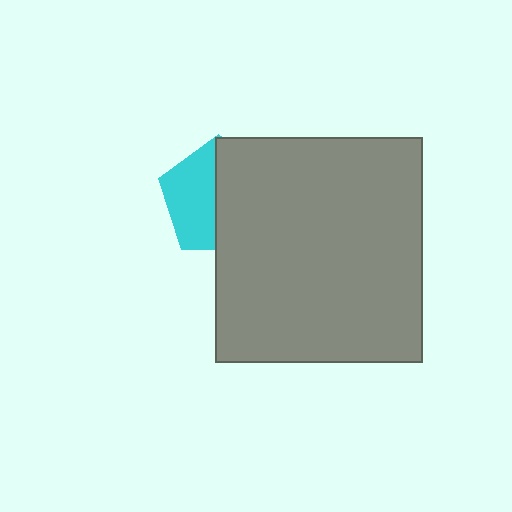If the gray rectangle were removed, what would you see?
You would see the complete cyan pentagon.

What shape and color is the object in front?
The object in front is a gray rectangle.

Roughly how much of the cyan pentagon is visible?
About half of it is visible (roughly 47%).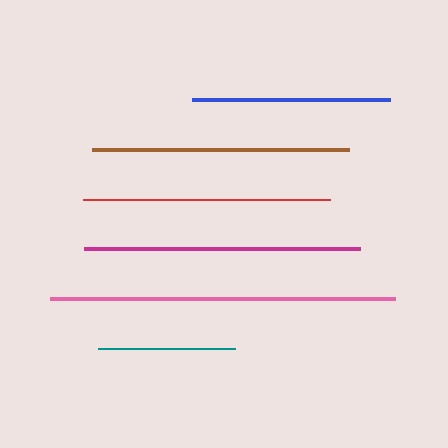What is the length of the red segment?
The red segment is approximately 247 pixels long.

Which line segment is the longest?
The pink line is the longest at approximately 345 pixels.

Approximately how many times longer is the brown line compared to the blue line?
The brown line is approximately 1.3 times the length of the blue line.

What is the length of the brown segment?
The brown segment is approximately 257 pixels long.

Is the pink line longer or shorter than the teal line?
The pink line is longer than the teal line.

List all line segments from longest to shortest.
From longest to shortest: pink, magenta, brown, red, blue, teal.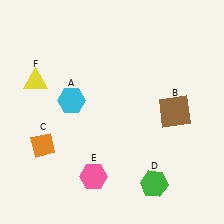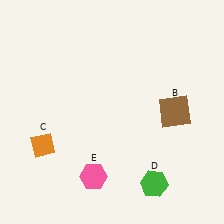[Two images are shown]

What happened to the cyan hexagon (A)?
The cyan hexagon (A) was removed in Image 2. It was in the top-left area of Image 1.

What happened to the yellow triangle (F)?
The yellow triangle (F) was removed in Image 2. It was in the top-left area of Image 1.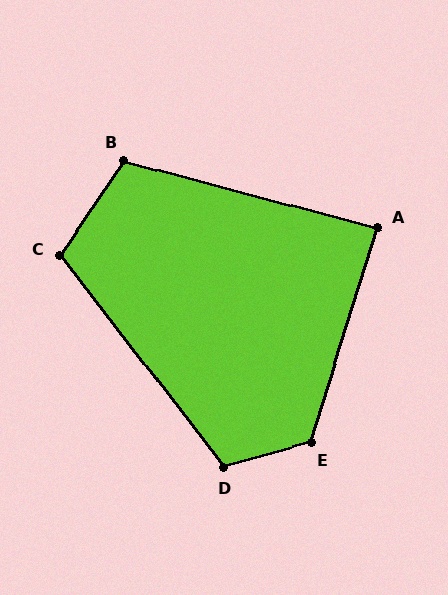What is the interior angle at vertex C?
Approximately 108 degrees (obtuse).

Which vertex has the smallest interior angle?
A, at approximately 87 degrees.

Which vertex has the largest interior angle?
E, at approximately 123 degrees.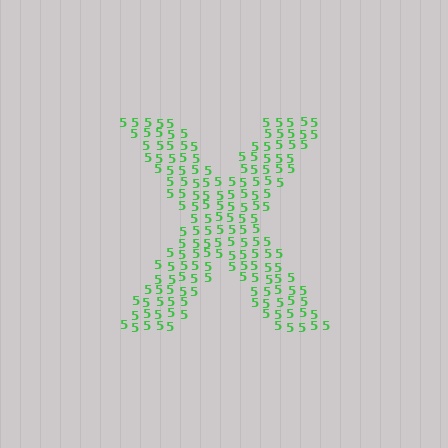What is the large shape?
The large shape is the letter X.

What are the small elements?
The small elements are digit 5's.